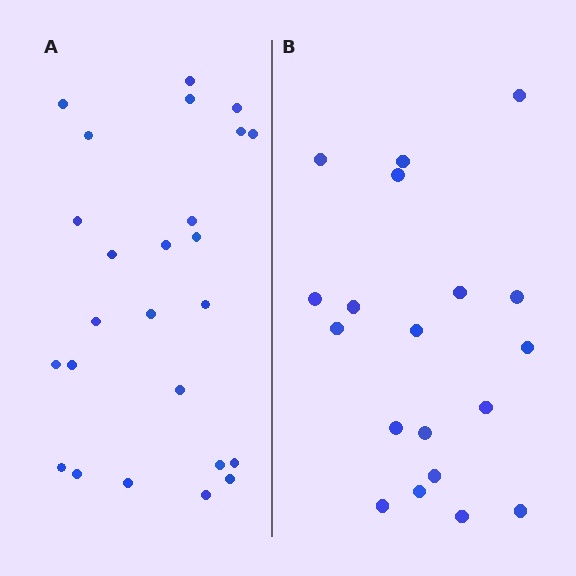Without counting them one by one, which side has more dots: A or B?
Region A (the left region) has more dots.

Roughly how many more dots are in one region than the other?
Region A has about 6 more dots than region B.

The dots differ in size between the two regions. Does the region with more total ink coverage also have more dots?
No. Region B has more total ink coverage because its dots are larger, but region A actually contains more individual dots. Total area can be misleading — the number of items is what matters here.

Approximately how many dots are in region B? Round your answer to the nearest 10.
About 20 dots. (The exact count is 19, which rounds to 20.)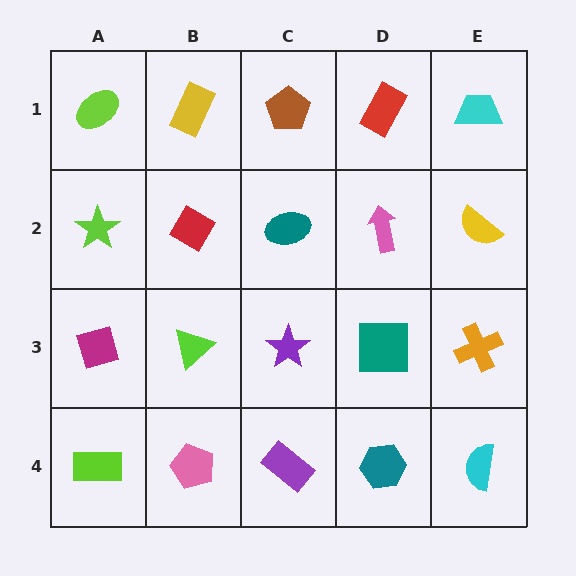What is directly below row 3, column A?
A lime rectangle.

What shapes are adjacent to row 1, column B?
A red diamond (row 2, column B), a lime ellipse (row 1, column A), a brown pentagon (row 1, column C).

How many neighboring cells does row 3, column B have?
4.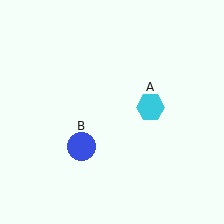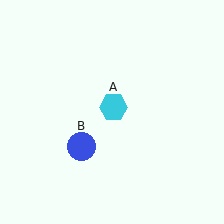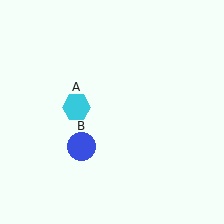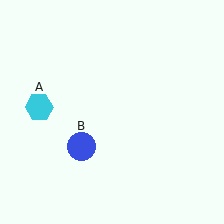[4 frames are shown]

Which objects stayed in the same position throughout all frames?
Blue circle (object B) remained stationary.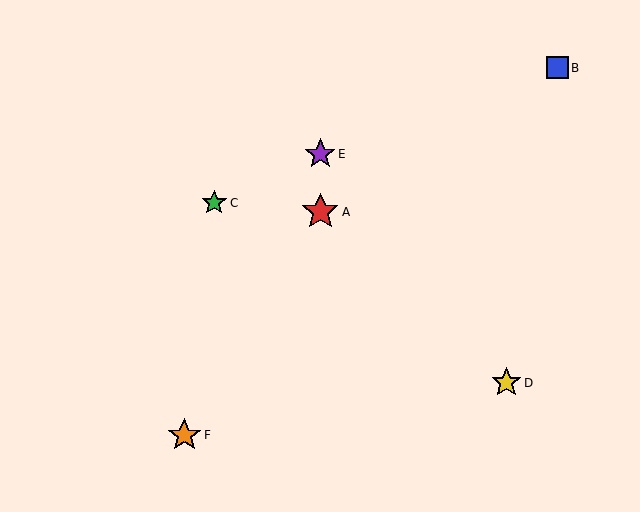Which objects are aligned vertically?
Objects A, E are aligned vertically.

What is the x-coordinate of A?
Object A is at x≈320.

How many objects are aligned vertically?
2 objects (A, E) are aligned vertically.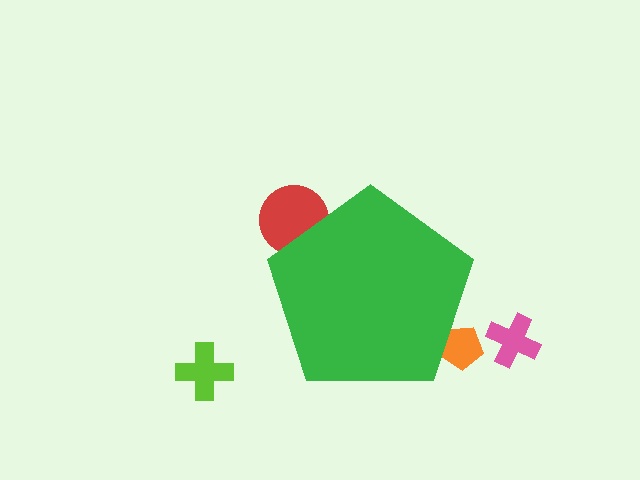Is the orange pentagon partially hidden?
Yes, the orange pentagon is partially hidden behind the green pentagon.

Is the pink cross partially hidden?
No, the pink cross is fully visible.